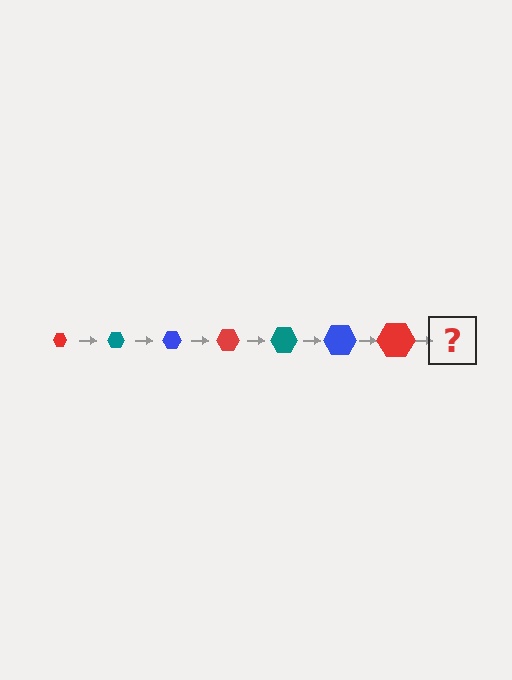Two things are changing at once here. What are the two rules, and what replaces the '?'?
The two rules are that the hexagon grows larger each step and the color cycles through red, teal, and blue. The '?' should be a teal hexagon, larger than the previous one.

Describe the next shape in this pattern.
It should be a teal hexagon, larger than the previous one.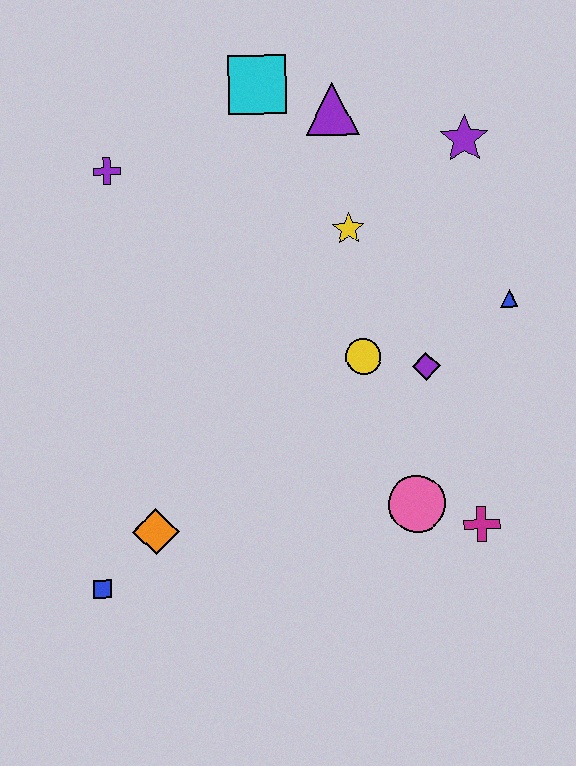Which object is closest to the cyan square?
The purple triangle is closest to the cyan square.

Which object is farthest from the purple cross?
The magenta cross is farthest from the purple cross.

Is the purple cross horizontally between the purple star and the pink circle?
No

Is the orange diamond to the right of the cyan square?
No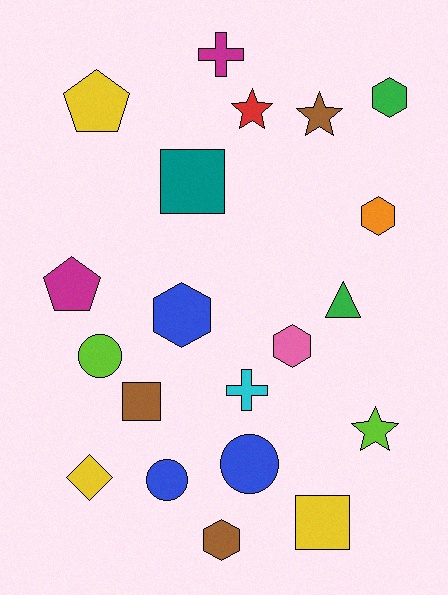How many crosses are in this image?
There are 2 crosses.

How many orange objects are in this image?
There is 1 orange object.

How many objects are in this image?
There are 20 objects.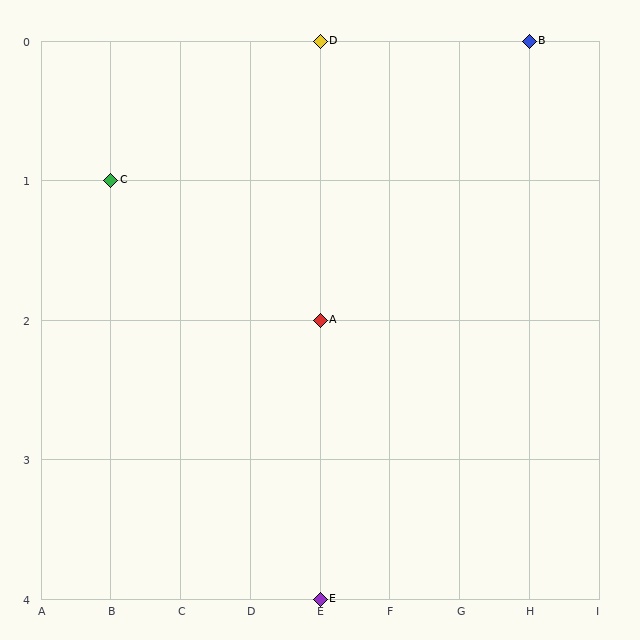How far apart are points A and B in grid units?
Points A and B are 3 columns and 2 rows apart (about 3.6 grid units diagonally).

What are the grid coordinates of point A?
Point A is at grid coordinates (E, 2).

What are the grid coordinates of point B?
Point B is at grid coordinates (H, 0).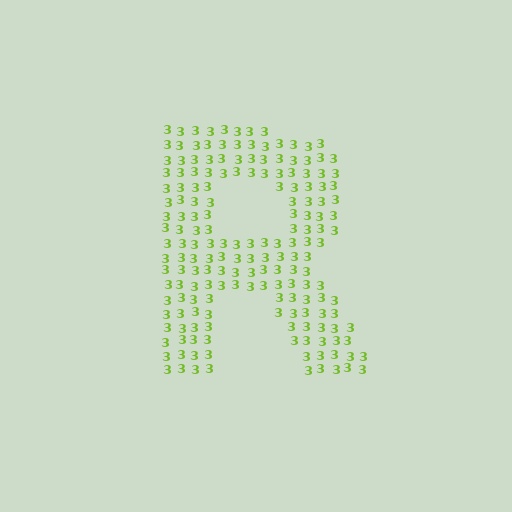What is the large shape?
The large shape is the letter R.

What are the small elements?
The small elements are digit 3's.